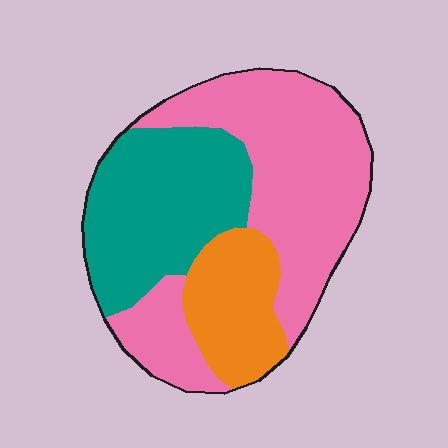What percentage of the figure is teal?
Teal takes up between a quarter and a half of the figure.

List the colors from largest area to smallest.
From largest to smallest: pink, teal, orange.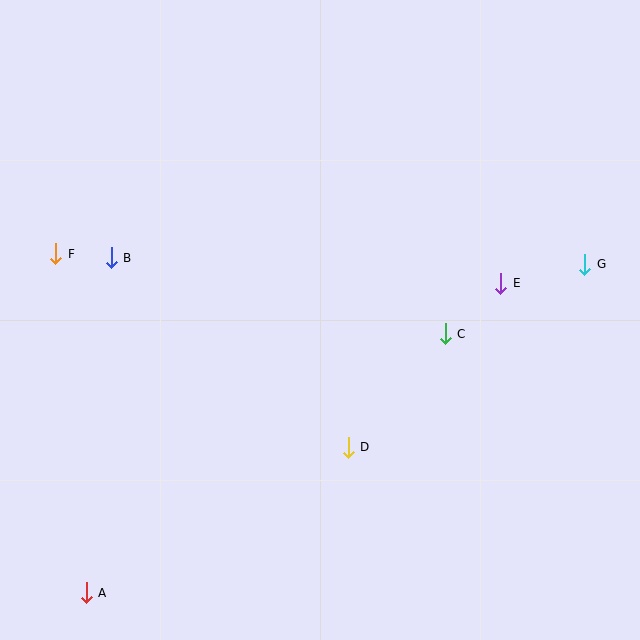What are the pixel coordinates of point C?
Point C is at (445, 334).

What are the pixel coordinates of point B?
Point B is at (111, 258).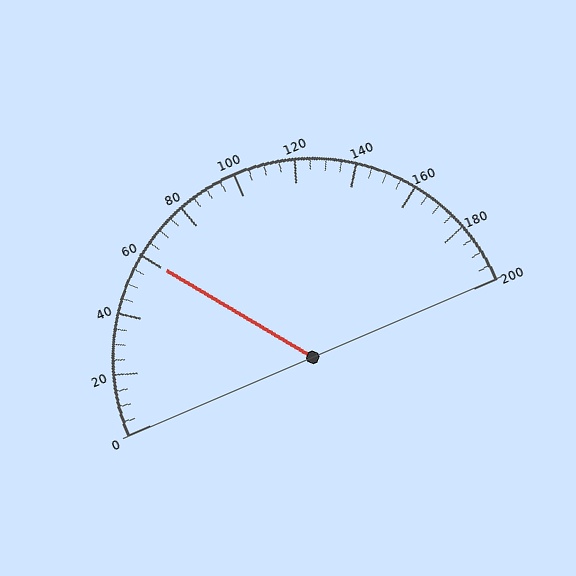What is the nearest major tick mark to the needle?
The nearest major tick mark is 60.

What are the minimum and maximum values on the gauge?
The gauge ranges from 0 to 200.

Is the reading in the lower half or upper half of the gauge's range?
The reading is in the lower half of the range (0 to 200).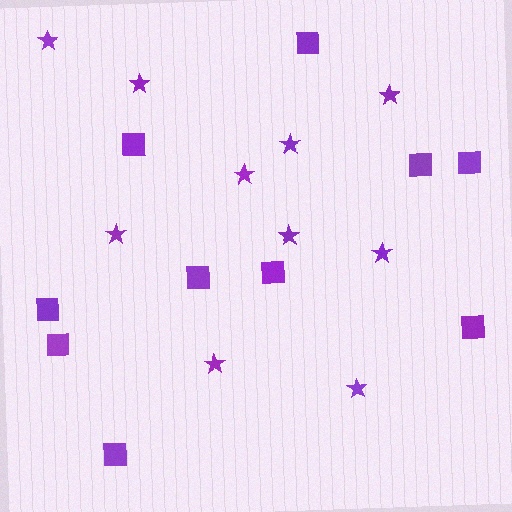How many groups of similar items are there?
There are 2 groups: one group of stars (10) and one group of squares (10).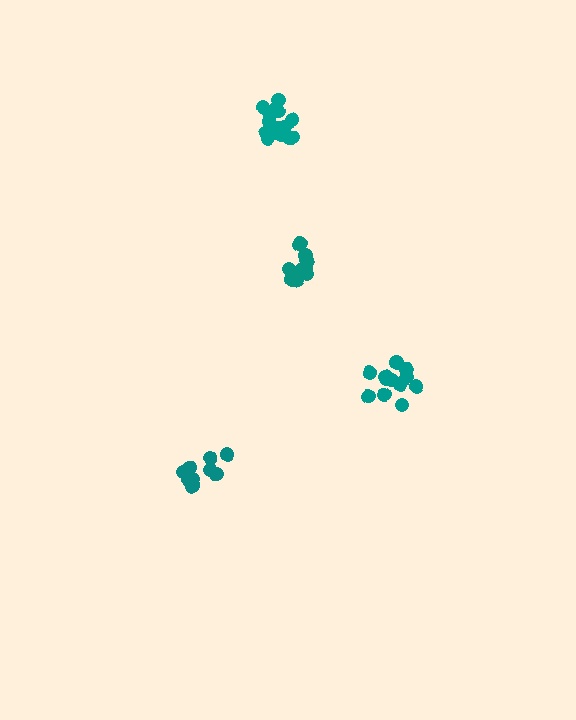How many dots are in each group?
Group 1: 15 dots, Group 2: 12 dots, Group 3: 11 dots, Group 4: 11 dots (49 total).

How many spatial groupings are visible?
There are 4 spatial groupings.